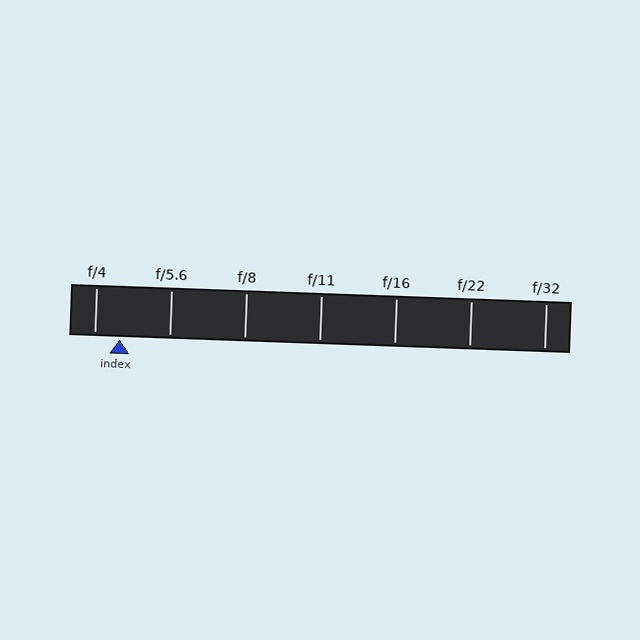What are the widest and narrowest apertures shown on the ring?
The widest aperture shown is f/4 and the narrowest is f/32.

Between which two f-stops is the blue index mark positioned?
The index mark is between f/4 and f/5.6.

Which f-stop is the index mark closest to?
The index mark is closest to f/4.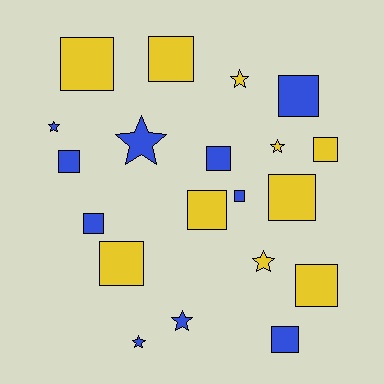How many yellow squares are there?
There are 7 yellow squares.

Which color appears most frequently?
Yellow, with 10 objects.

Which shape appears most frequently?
Square, with 13 objects.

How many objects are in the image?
There are 20 objects.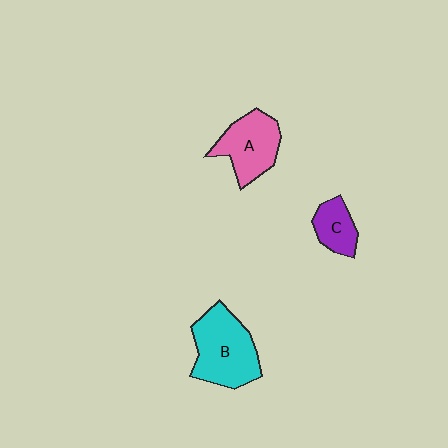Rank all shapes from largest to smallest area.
From largest to smallest: B (cyan), A (pink), C (purple).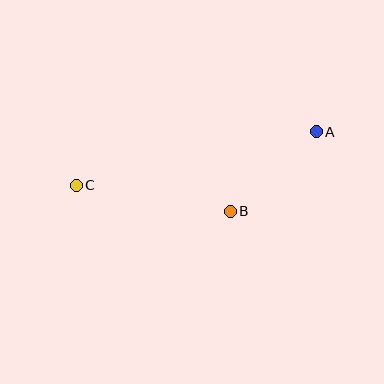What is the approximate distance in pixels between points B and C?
The distance between B and C is approximately 156 pixels.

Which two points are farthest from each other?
Points A and C are farthest from each other.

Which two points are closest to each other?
Points A and B are closest to each other.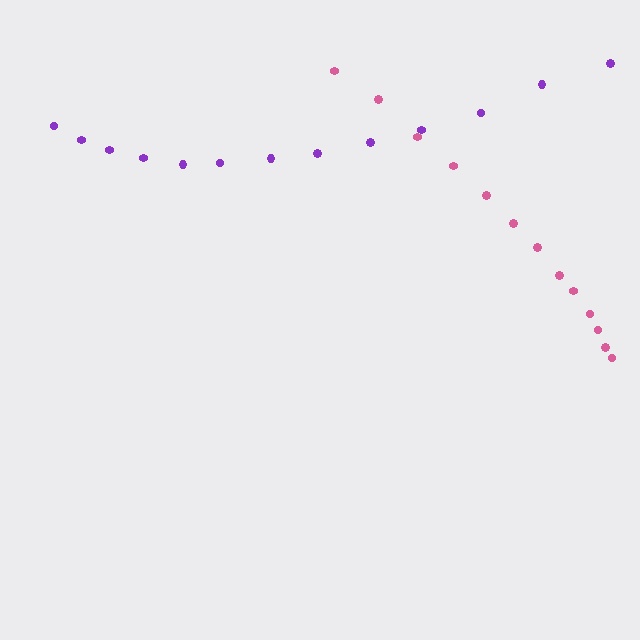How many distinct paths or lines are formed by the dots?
There are 2 distinct paths.